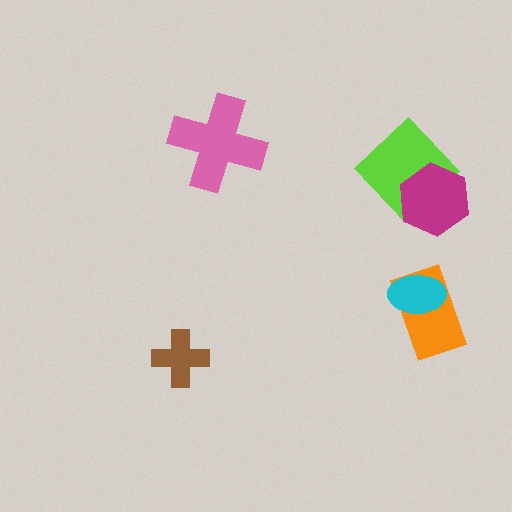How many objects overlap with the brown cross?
0 objects overlap with the brown cross.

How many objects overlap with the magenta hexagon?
1 object overlaps with the magenta hexagon.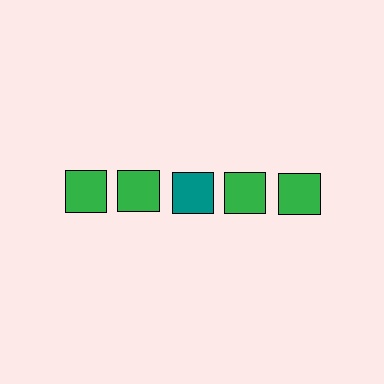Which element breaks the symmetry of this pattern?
The teal square in the top row, center column breaks the symmetry. All other shapes are green squares.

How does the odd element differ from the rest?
It has a different color: teal instead of green.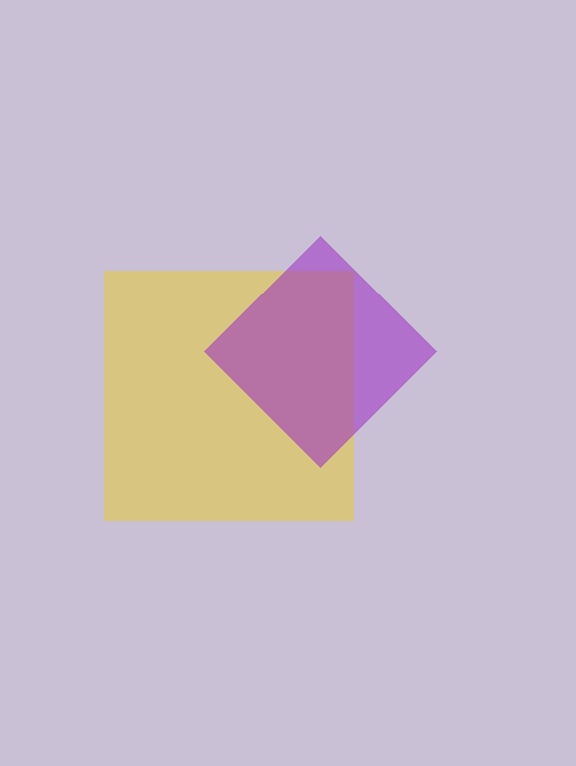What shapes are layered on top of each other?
The layered shapes are: a yellow square, a purple diamond.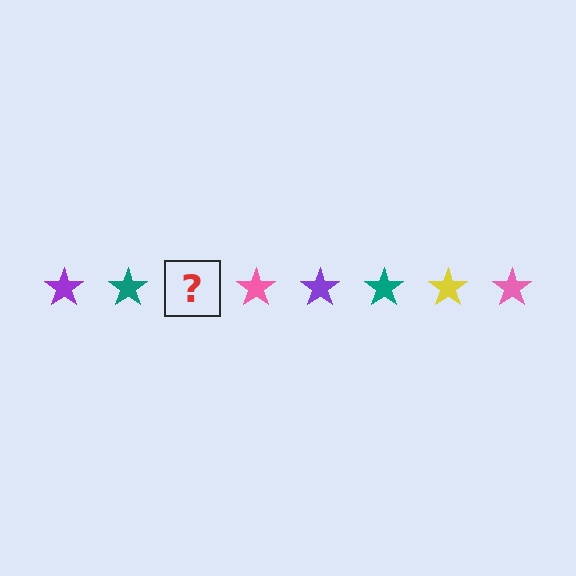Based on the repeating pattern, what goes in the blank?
The blank should be a yellow star.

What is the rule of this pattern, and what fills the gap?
The rule is that the pattern cycles through purple, teal, yellow, pink stars. The gap should be filled with a yellow star.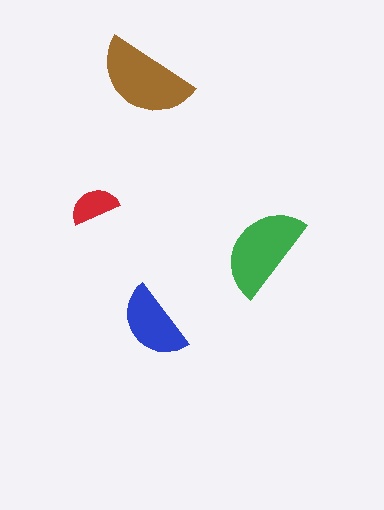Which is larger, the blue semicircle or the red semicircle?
The blue one.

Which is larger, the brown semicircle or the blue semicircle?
The brown one.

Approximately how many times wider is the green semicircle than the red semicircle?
About 2 times wider.